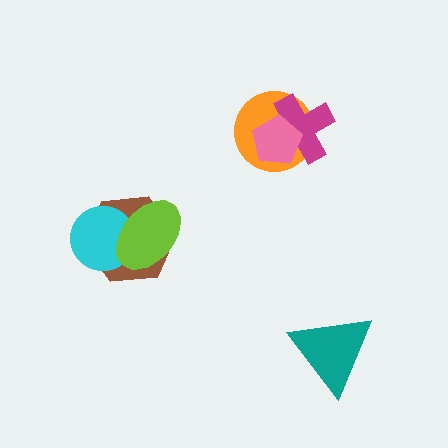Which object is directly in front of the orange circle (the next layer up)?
The magenta cross is directly in front of the orange circle.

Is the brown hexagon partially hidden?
Yes, it is partially covered by another shape.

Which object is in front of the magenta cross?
The pink pentagon is in front of the magenta cross.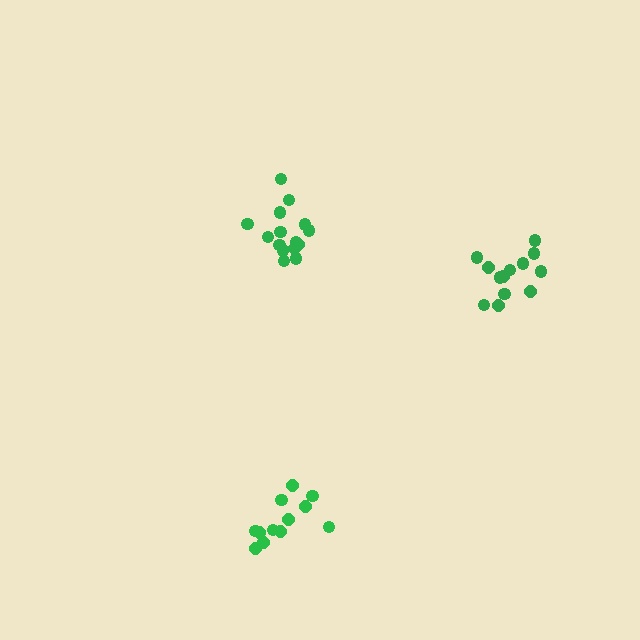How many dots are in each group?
Group 1: 12 dots, Group 2: 15 dots, Group 3: 13 dots (40 total).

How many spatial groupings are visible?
There are 3 spatial groupings.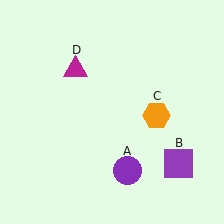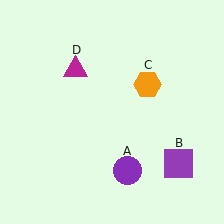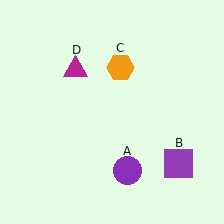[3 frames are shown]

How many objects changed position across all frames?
1 object changed position: orange hexagon (object C).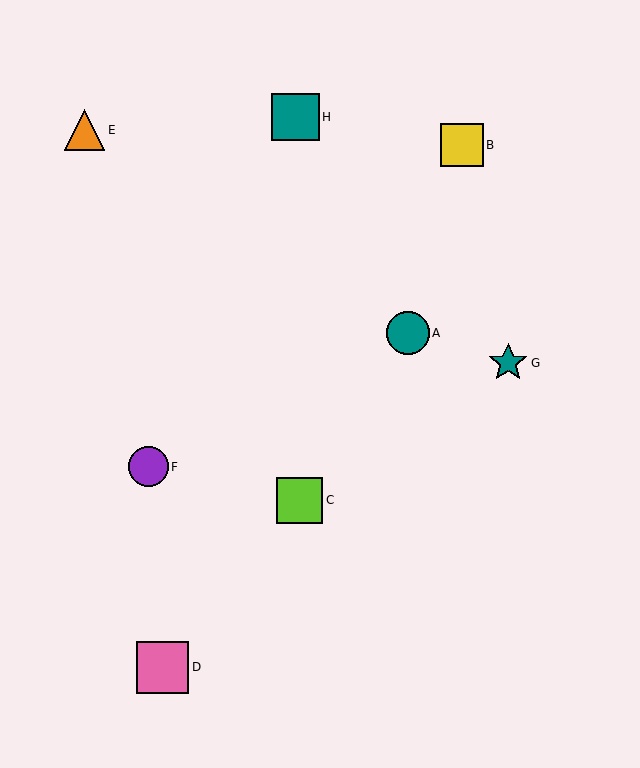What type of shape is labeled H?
Shape H is a teal square.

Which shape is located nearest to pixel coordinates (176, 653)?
The pink square (labeled D) at (163, 667) is nearest to that location.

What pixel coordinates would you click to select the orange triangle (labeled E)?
Click at (85, 130) to select the orange triangle E.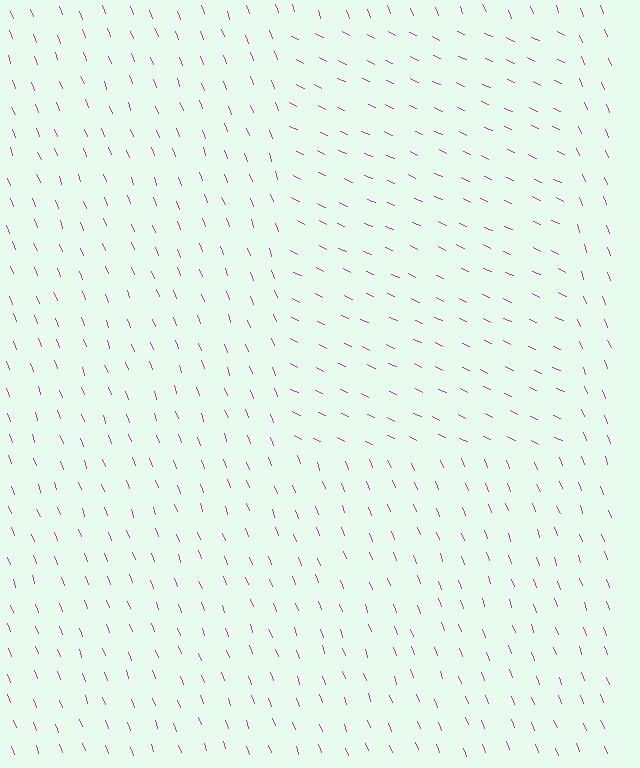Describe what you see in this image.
The image is filled with small magenta line segments. A rectangle region in the image has lines oriented differently from the surrounding lines, creating a visible texture boundary.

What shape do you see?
I see a rectangle.